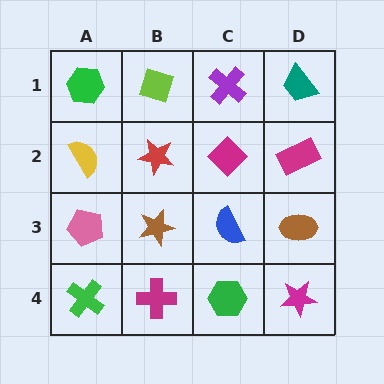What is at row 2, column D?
A magenta rectangle.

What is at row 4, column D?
A magenta star.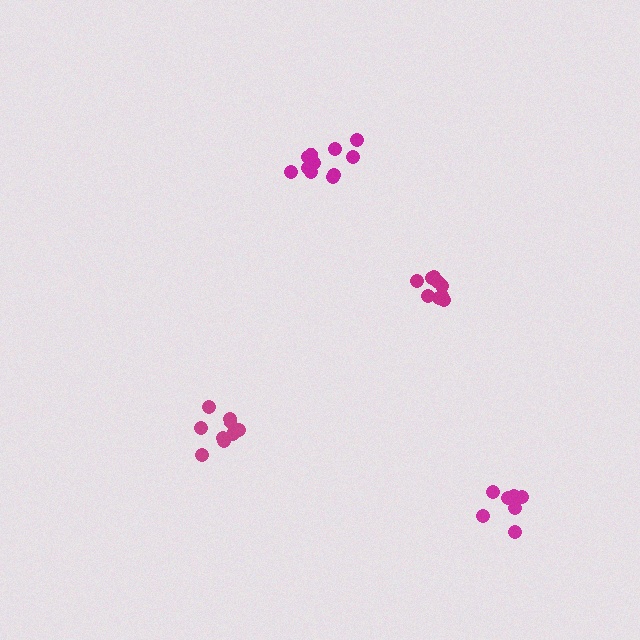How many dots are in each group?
Group 1: 10 dots, Group 2: 9 dots, Group 3: 7 dots, Group 4: 11 dots (37 total).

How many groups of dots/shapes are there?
There are 4 groups.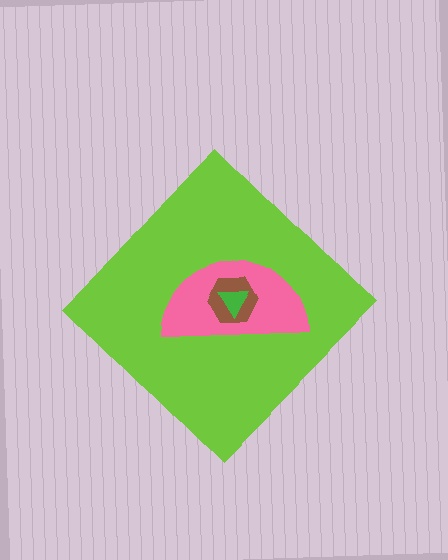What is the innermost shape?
The green triangle.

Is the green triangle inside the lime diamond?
Yes.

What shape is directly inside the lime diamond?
The pink semicircle.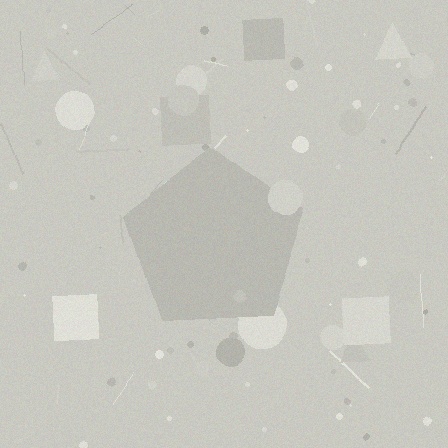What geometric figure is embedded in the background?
A pentagon is embedded in the background.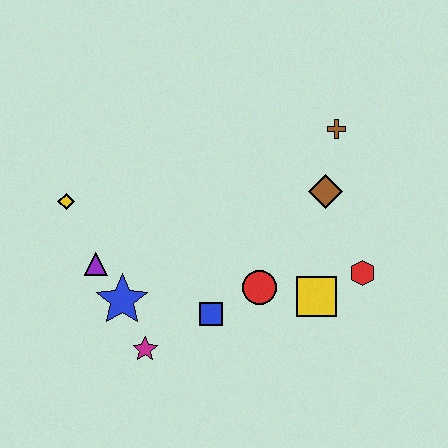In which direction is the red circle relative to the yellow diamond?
The red circle is to the right of the yellow diamond.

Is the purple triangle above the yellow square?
Yes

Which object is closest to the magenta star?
The blue star is closest to the magenta star.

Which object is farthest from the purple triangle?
The brown cross is farthest from the purple triangle.